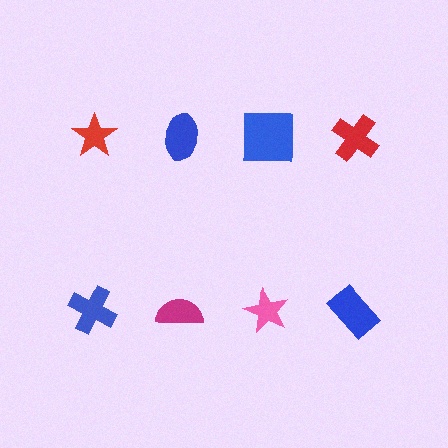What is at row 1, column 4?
A red cross.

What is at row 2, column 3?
A pink star.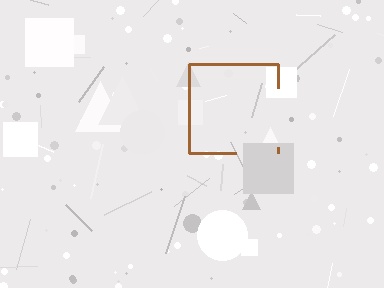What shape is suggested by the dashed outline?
The dashed outline suggests a square.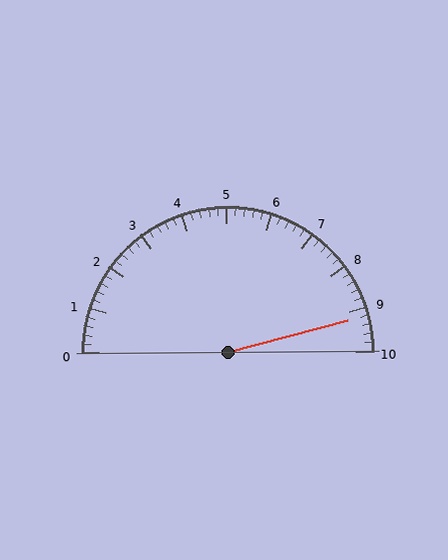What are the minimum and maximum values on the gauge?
The gauge ranges from 0 to 10.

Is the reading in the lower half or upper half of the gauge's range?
The reading is in the upper half of the range (0 to 10).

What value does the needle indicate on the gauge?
The needle indicates approximately 9.2.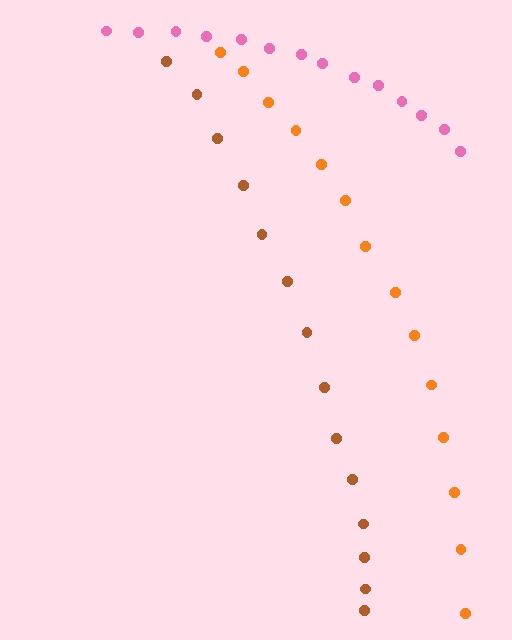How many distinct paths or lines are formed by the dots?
There are 3 distinct paths.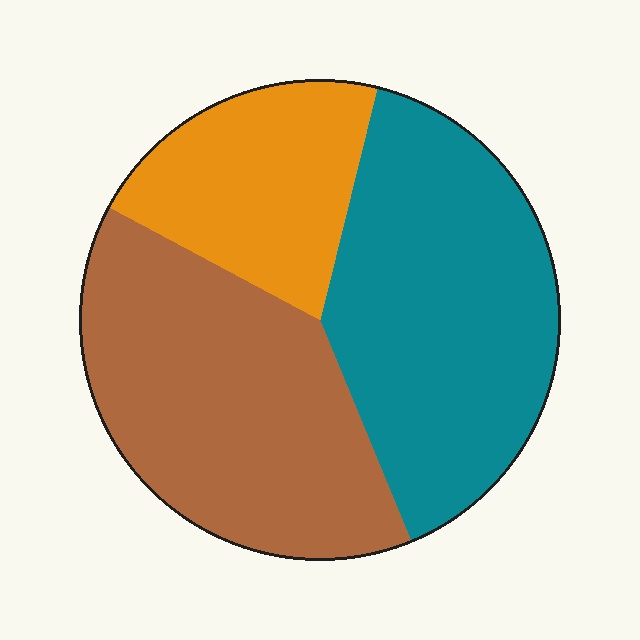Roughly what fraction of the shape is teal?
Teal covers roughly 40% of the shape.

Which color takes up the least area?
Orange, at roughly 20%.